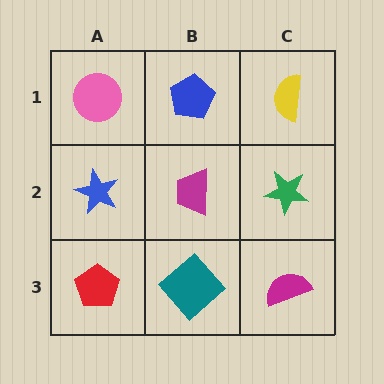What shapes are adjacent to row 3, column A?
A blue star (row 2, column A), a teal diamond (row 3, column B).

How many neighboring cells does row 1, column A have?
2.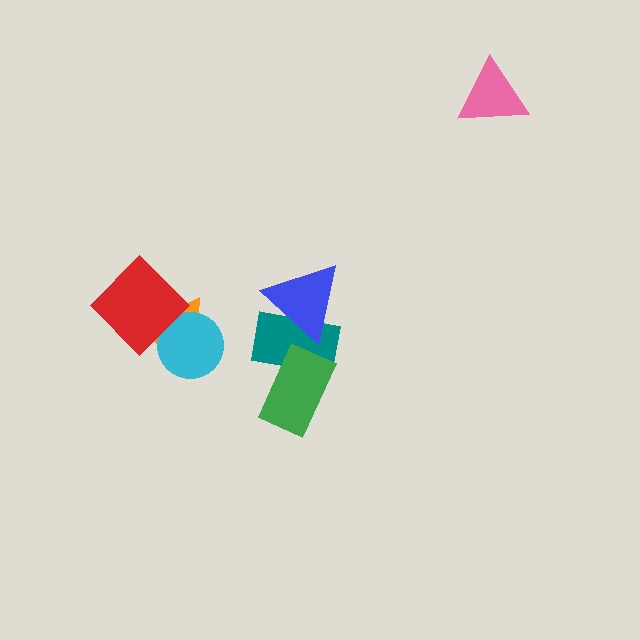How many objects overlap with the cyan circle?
2 objects overlap with the cyan circle.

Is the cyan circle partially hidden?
Yes, it is partially covered by another shape.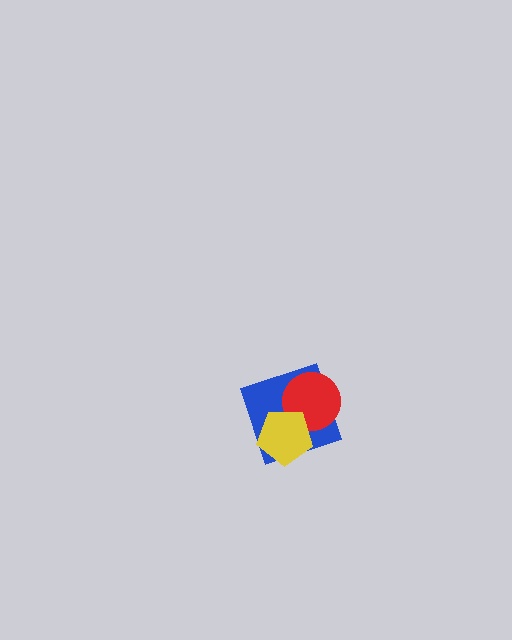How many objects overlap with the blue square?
2 objects overlap with the blue square.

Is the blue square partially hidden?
Yes, it is partially covered by another shape.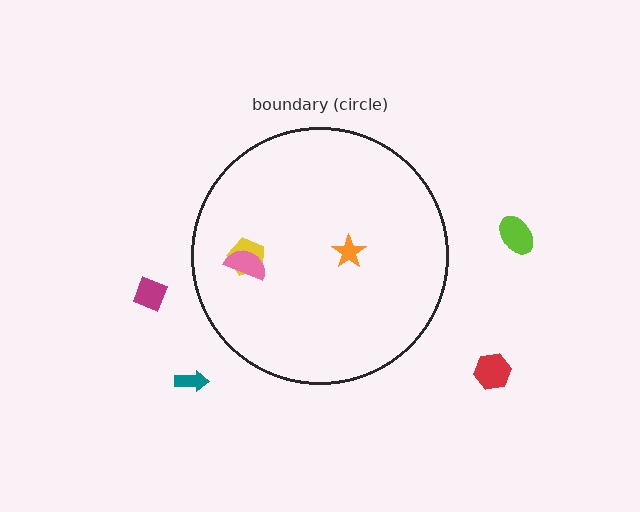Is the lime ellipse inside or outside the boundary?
Outside.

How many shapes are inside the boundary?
3 inside, 4 outside.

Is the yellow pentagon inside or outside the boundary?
Inside.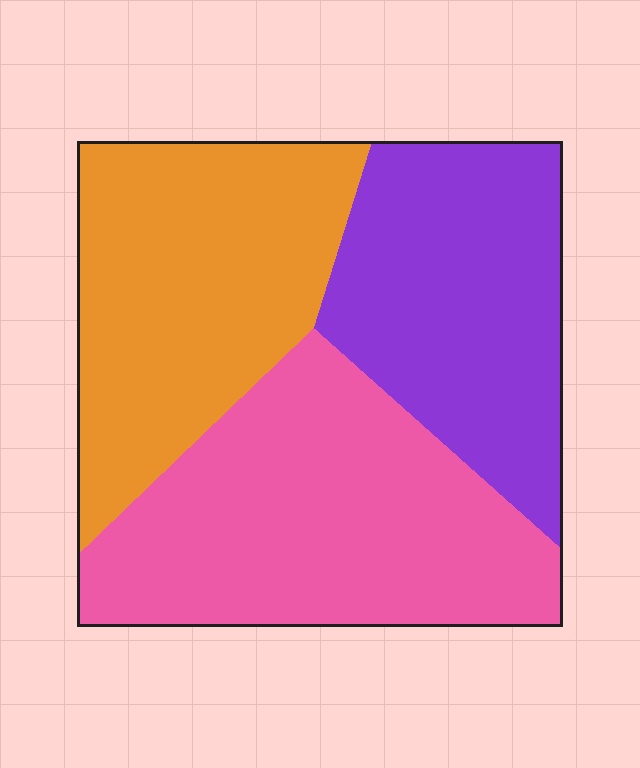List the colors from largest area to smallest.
From largest to smallest: pink, orange, purple.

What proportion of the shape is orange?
Orange covers about 30% of the shape.